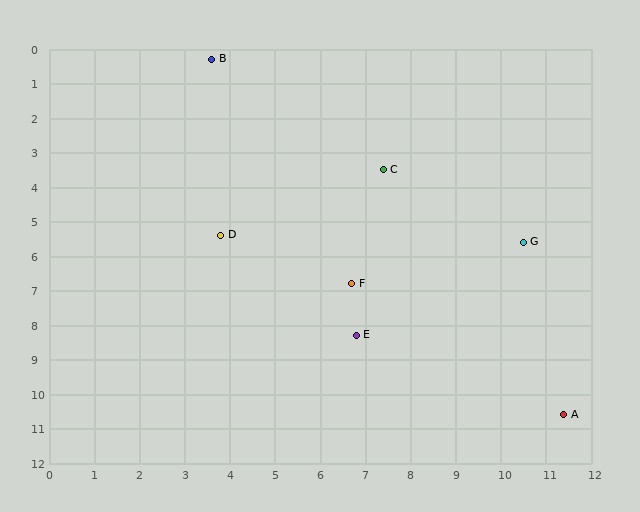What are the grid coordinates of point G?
Point G is at approximately (10.5, 5.6).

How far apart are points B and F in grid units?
Points B and F are about 7.2 grid units apart.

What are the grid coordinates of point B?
Point B is at approximately (3.6, 0.3).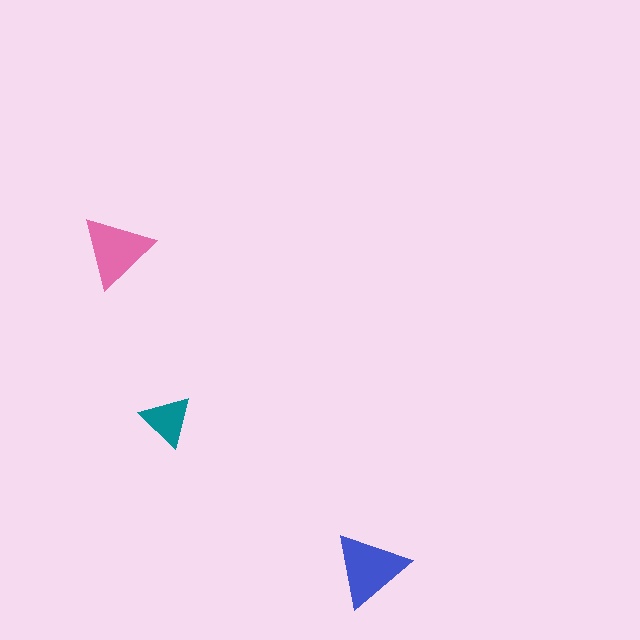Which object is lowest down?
The blue triangle is bottommost.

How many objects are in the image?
There are 3 objects in the image.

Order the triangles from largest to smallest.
the blue one, the pink one, the teal one.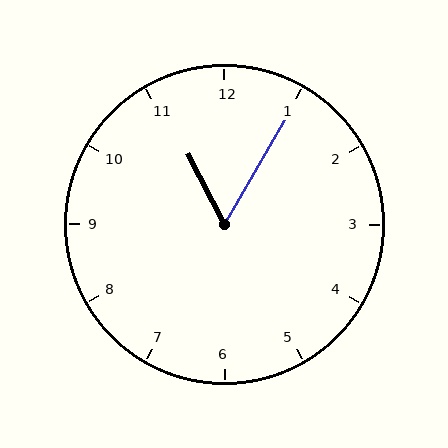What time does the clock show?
11:05.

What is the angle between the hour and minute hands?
Approximately 58 degrees.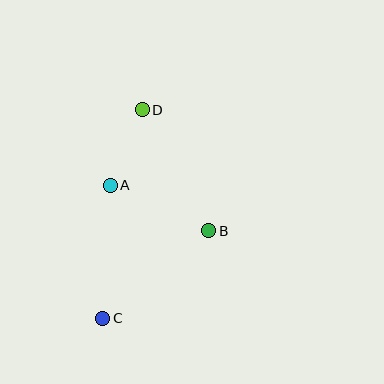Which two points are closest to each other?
Points A and D are closest to each other.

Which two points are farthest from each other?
Points C and D are farthest from each other.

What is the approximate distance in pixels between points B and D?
The distance between B and D is approximately 138 pixels.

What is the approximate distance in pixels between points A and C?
The distance between A and C is approximately 133 pixels.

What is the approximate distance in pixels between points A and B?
The distance between A and B is approximately 109 pixels.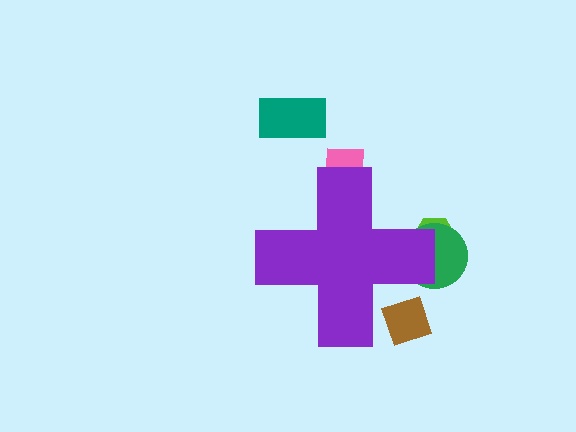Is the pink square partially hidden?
Yes, the pink square is partially hidden behind the purple cross.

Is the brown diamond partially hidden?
Yes, the brown diamond is partially hidden behind the purple cross.